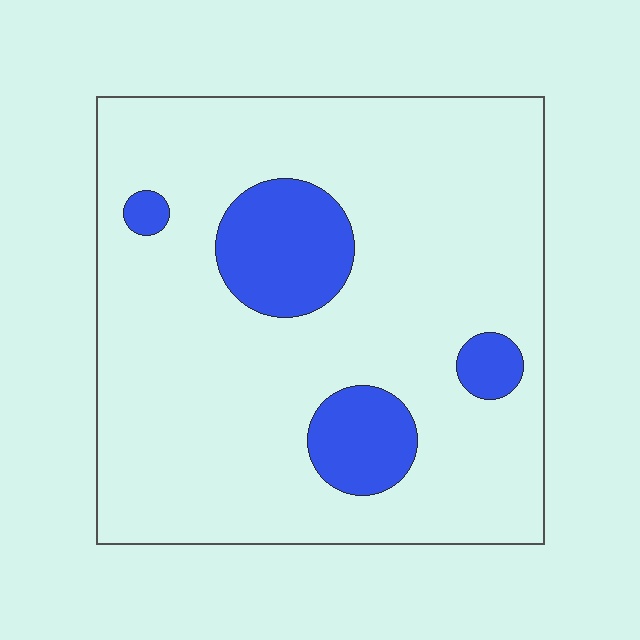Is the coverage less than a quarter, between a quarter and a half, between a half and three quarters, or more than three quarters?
Less than a quarter.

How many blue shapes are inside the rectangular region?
4.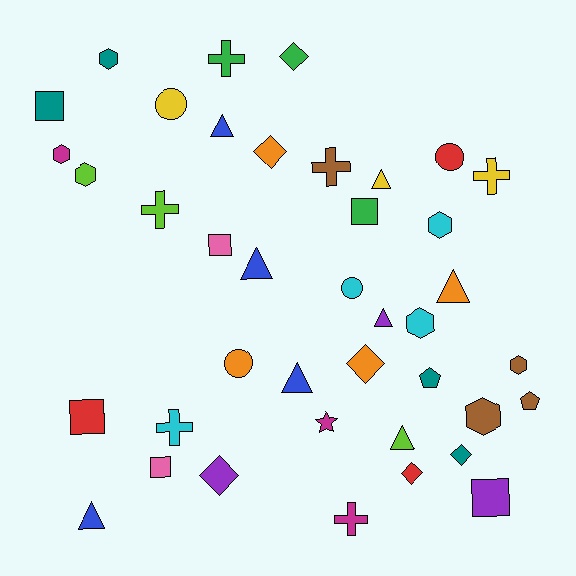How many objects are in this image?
There are 40 objects.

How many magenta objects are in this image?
There are 3 magenta objects.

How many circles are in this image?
There are 4 circles.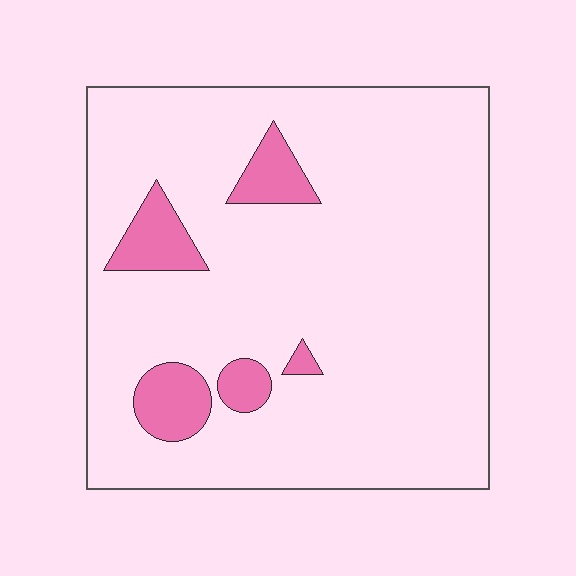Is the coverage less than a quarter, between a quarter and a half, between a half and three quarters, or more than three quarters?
Less than a quarter.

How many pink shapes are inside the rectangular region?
5.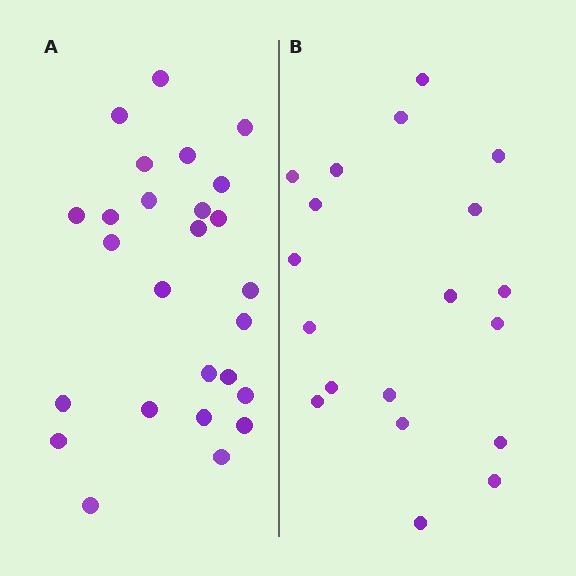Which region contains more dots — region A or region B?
Region A (the left region) has more dots.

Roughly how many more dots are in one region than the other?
Region A has roughly 8 or so more dots than region B.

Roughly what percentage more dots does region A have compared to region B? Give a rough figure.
About 35% more.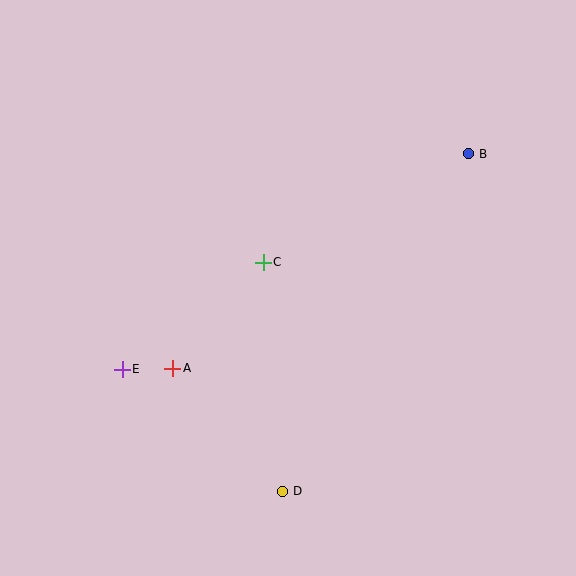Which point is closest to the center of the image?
Point C at (263, 262) is closest to the center.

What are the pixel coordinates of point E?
Point E is at (122, 369).